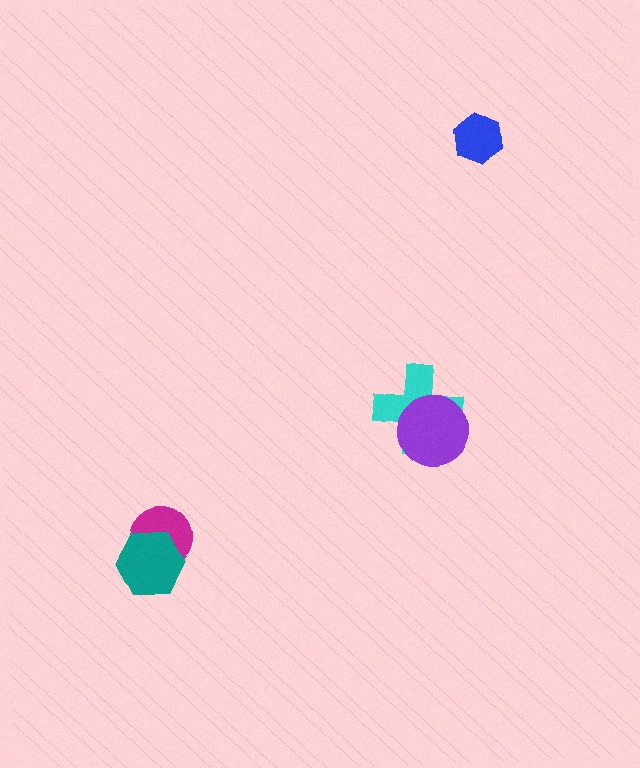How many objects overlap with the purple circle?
1 object overlaps with the purple circle.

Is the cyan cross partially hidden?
Yes, it is partially covered by another shape.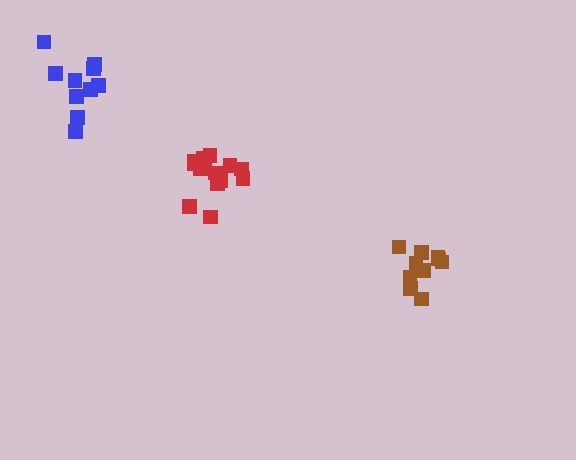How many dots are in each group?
Group 1: 10 dots, Group 2: 14 dots, Group 3: 10 dots (34 total).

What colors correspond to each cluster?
The clusters are colored: blue, red, brown.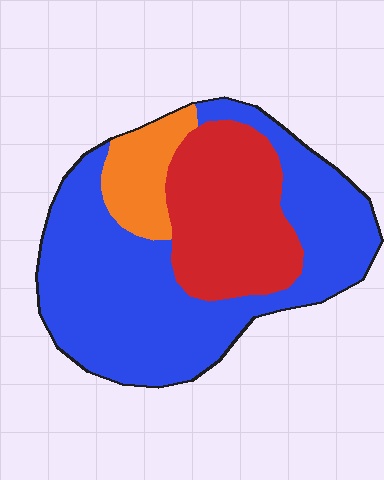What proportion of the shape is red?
Red takes up about one quarter (1/4) of the shape.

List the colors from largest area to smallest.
From largest to smallest: blue, red, orange.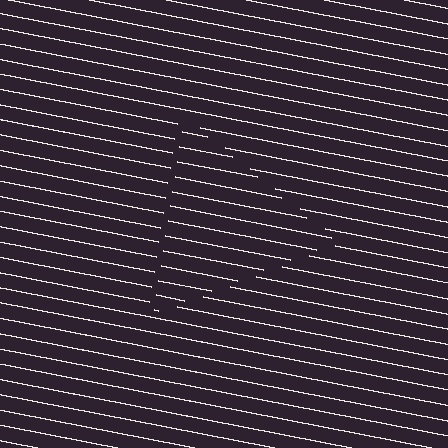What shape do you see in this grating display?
An illusory triangle. The interior of the shape contains the same grating, shifted by half a period — the contour is defined by the phase discontinuity where line-ends from the inner and outer gratings abut.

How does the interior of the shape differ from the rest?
The interior of the shape contains the same grating, shifted by half a period — the contour is defined by the phase discontinuity where line-ends from the inner and outer gratings abut.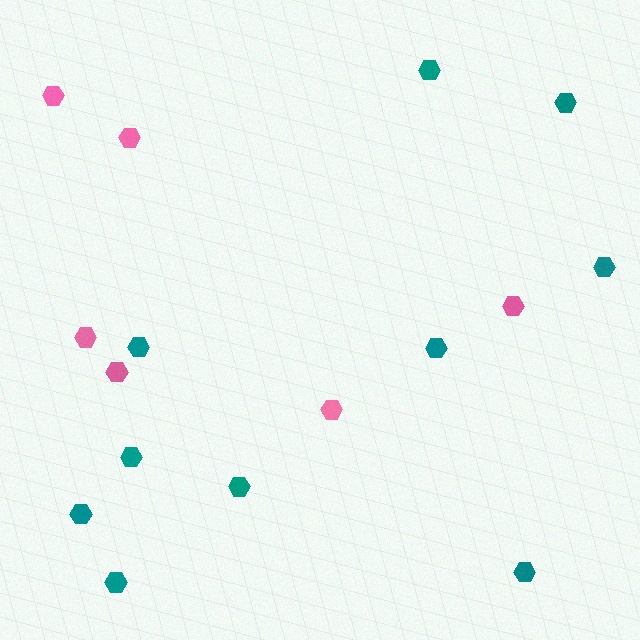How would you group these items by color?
There are 2 groups: one group of teal hexagons (10) and one group of pink hexagons (6).